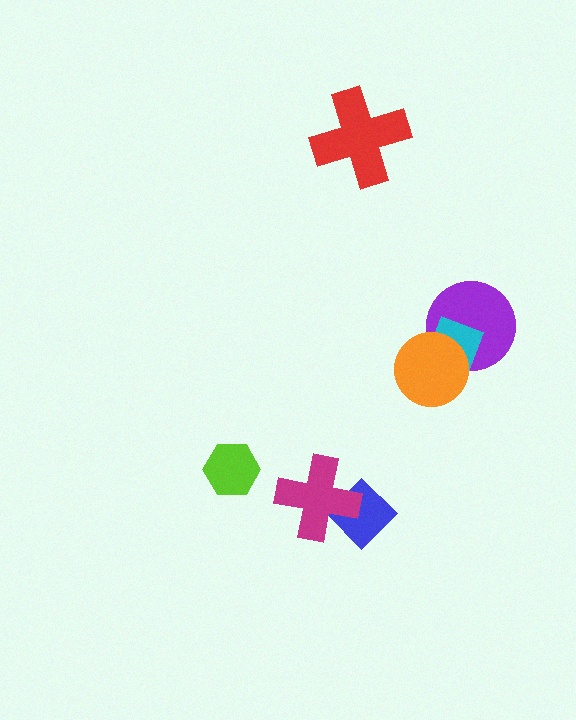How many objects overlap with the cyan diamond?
2 objects overlap with the cyan diamond.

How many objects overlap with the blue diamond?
1 object overlaps with the blue diamond.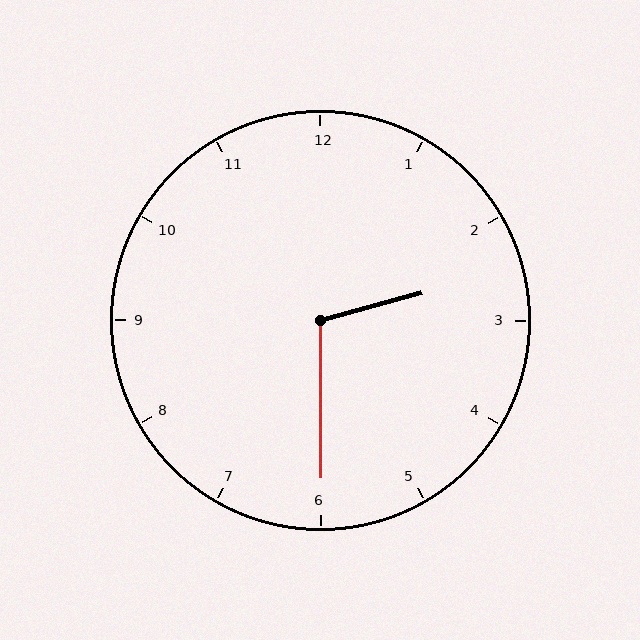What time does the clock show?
2:30.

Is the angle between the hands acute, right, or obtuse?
It is obtuse.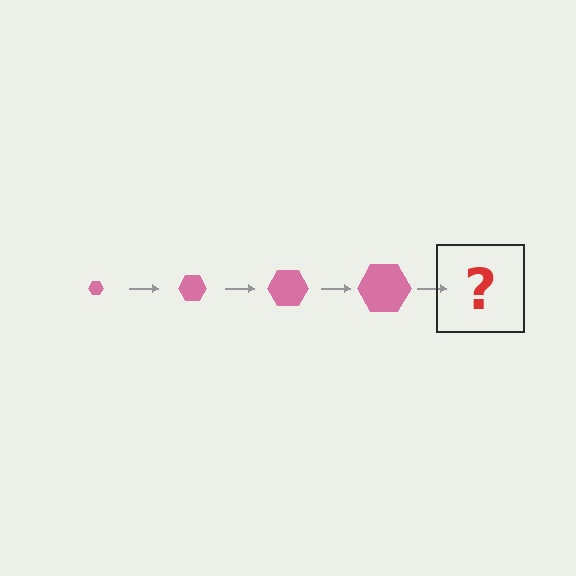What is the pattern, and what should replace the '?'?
The pattern is that the hexagon gets progressively larger each step. The '?' should be a pink hexagon, larger than the previous one.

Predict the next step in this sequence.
The next step is a pink hexagon, larger than the previous one.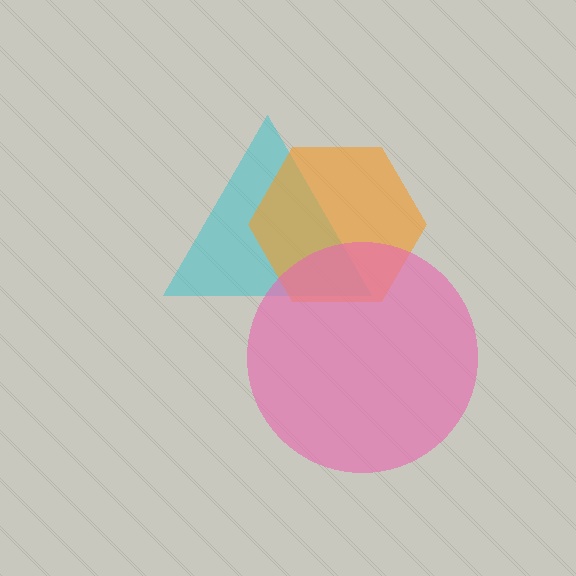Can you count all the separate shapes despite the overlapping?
Yes, there are 3 separate shapes.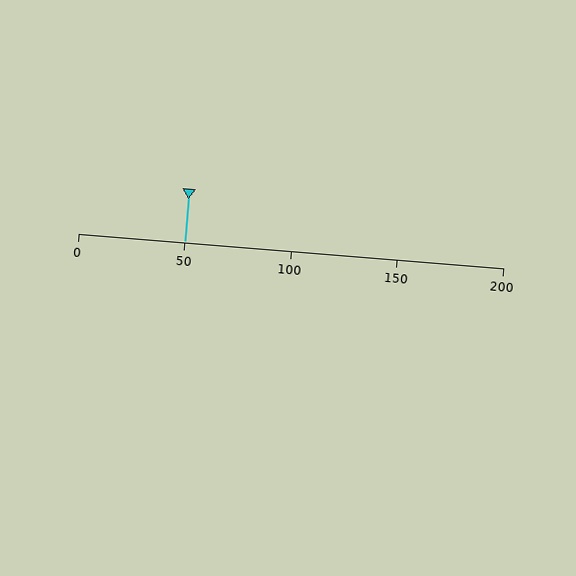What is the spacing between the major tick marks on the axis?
The major ticks are spaced 50 apart.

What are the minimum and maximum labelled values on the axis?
The axis runs from 0 to 200.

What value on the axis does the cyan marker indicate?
The marker indicates approximately 50.